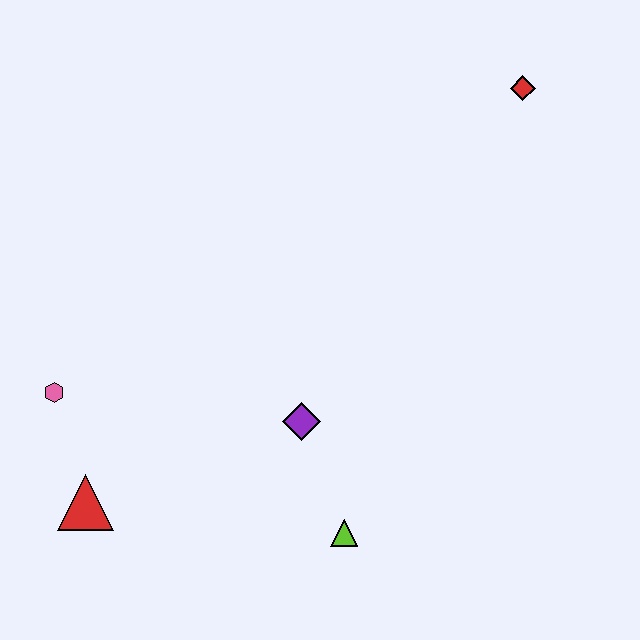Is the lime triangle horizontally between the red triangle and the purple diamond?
No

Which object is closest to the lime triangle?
The purple diamond is closest to the lime triangle.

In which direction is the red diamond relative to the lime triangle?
The red diamond is above the lime triangle.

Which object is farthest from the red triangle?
The red diamond is farthest from the red triangle.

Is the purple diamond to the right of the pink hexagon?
Yes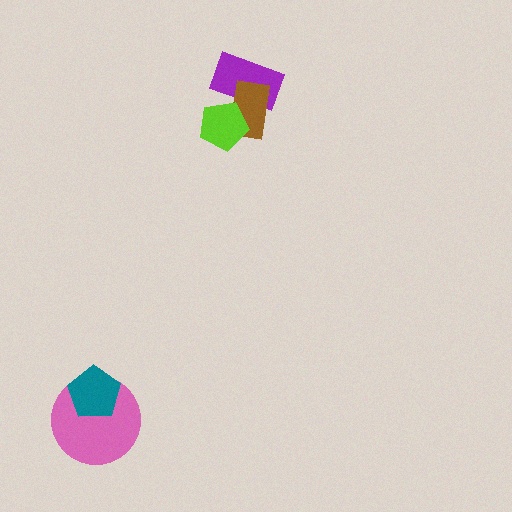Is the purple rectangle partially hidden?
Yes, it is partially covered by another shape.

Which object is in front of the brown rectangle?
The lime pentagon is in front of the brown rectangle.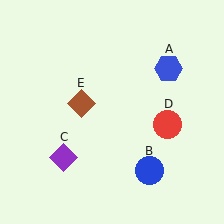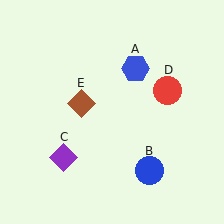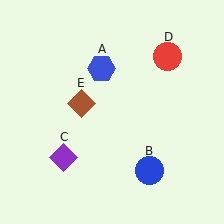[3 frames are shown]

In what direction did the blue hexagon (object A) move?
The blue hexagon (object A) moved left.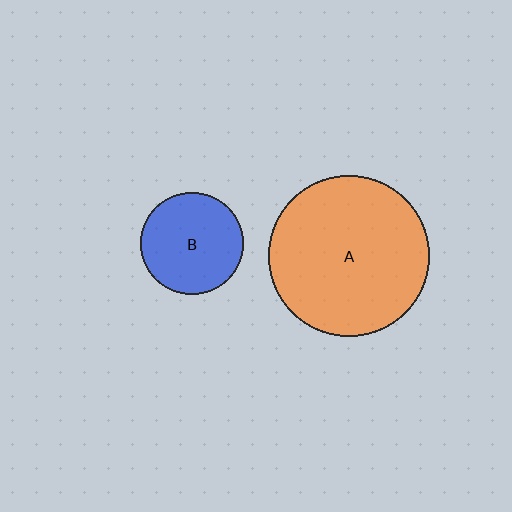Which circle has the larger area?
Circle A (orange).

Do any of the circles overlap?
No, none of the circles overlap.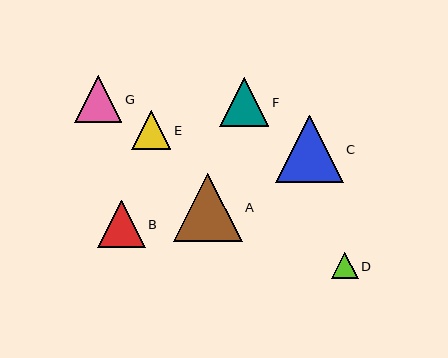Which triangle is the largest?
Triangle A is the largest with a size of approximately 69 pixels.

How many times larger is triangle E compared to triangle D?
Triangle E is approximately 1.5 times the size of triangle D.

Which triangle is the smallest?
Triangle D is the smallest with a size of approximately 27 pixels.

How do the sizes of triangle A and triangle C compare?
Triangle A and triangle C are approximately the same size.